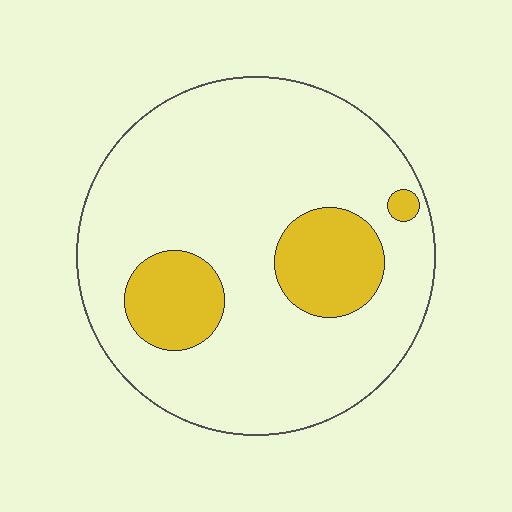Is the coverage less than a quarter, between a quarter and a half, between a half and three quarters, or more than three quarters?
Less than a quarter.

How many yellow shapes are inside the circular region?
3.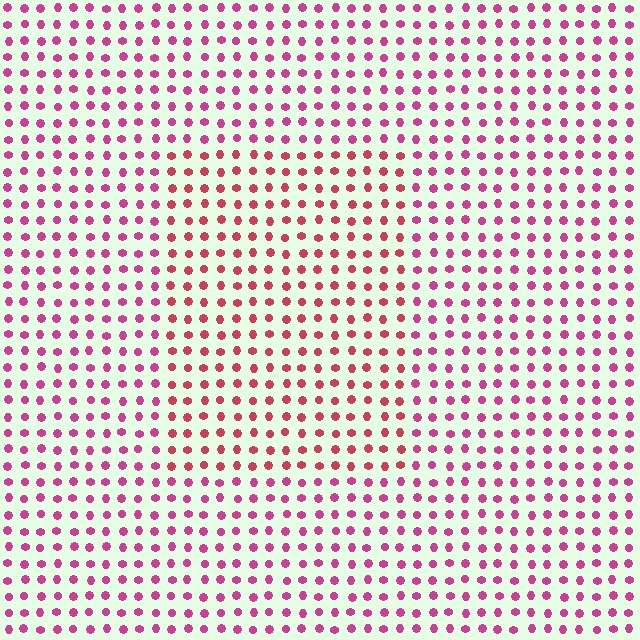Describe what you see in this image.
The image is filled with small magenta elements in a uniform arrangement. A rectangle-shaped region is visible where the elements are tinted to a slightly different hue, forming a subtle color boundary.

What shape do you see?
I see a rectangle.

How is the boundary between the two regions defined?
The boundary is defined purely by a slight shift in hue (about 27 degrees). Spacing, size, and orientation are identical on both sides.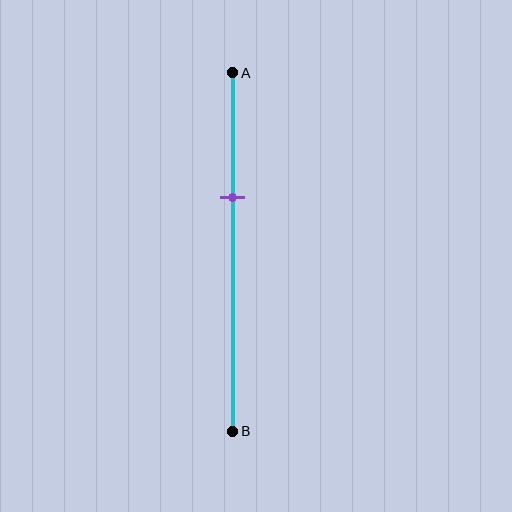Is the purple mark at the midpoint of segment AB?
No, the mark is at about 35% from A, not at the 50% midpoint.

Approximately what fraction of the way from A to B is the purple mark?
The purple mark is approximately 35% of the way from A to B.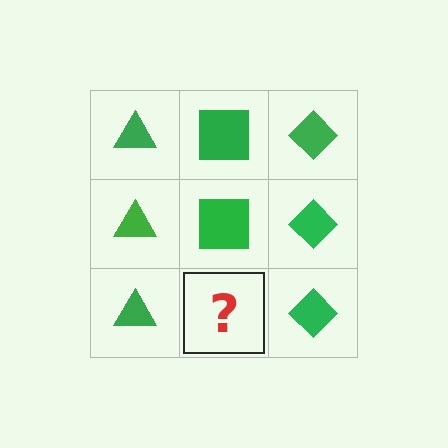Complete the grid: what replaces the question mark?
The question mark should be replaced with a green square.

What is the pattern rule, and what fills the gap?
The rule is that each column has a consistent shape. The gap should be filled with a green square.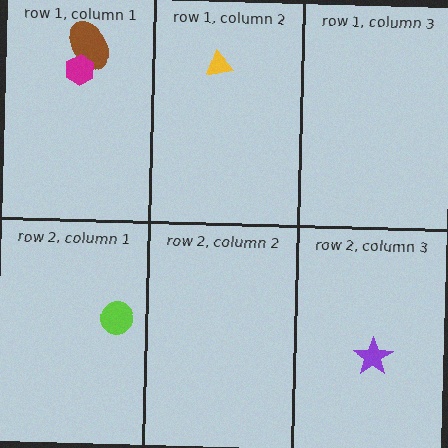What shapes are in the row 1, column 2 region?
The yellow triangle.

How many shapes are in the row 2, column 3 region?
1.